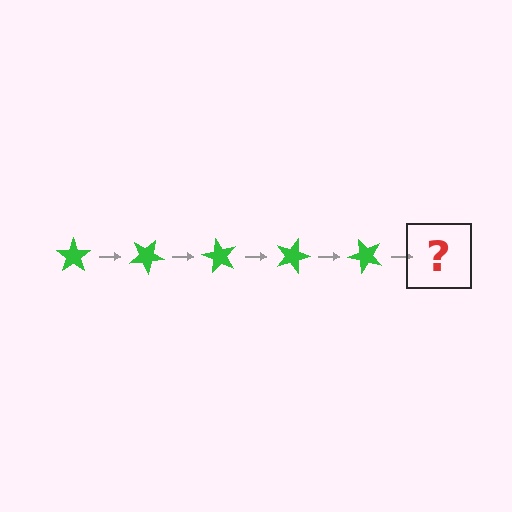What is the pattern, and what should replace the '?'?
The pattern is that the star rotates 30 degrees each step. The '?' should be a green star rotated 150 degrees.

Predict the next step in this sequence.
The next step is a green star rotated 150 degrees.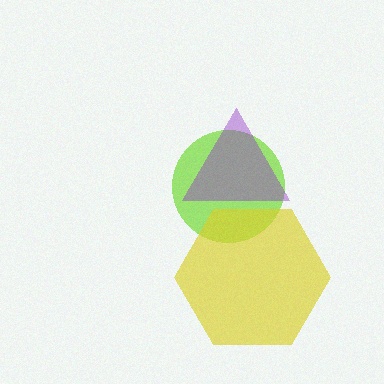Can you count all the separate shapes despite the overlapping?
Yes, there are 3 separate shapes.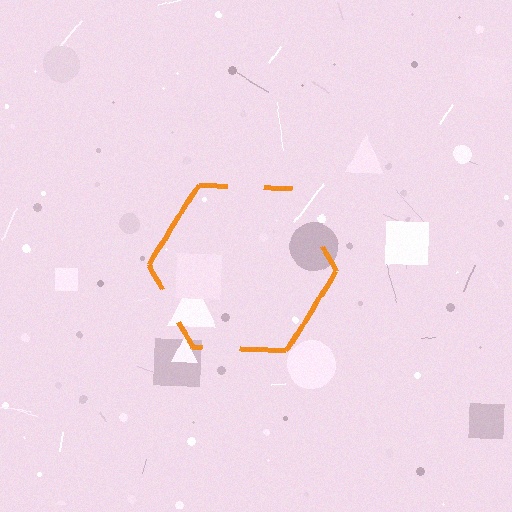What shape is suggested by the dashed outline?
The dashed outline suggests a hexagon.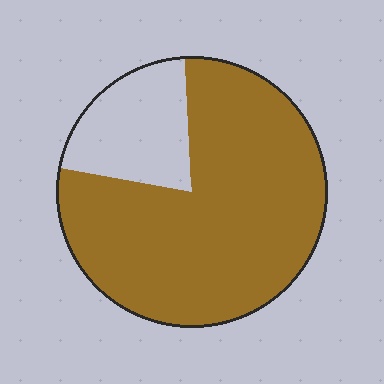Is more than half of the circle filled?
Yes.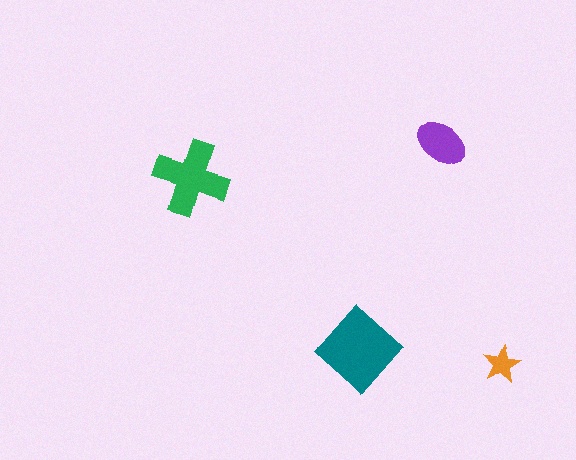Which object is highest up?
The purple ellipse is topmost.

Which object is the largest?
The teal diamond.